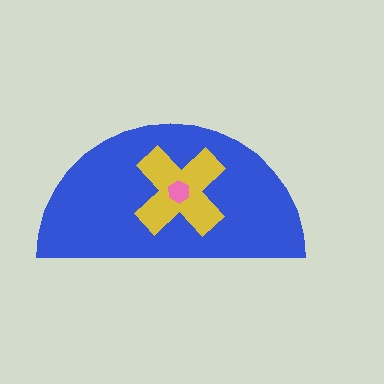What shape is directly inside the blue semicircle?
The yellow cross.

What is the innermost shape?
The pink hexagon.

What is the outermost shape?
The blue semicircle.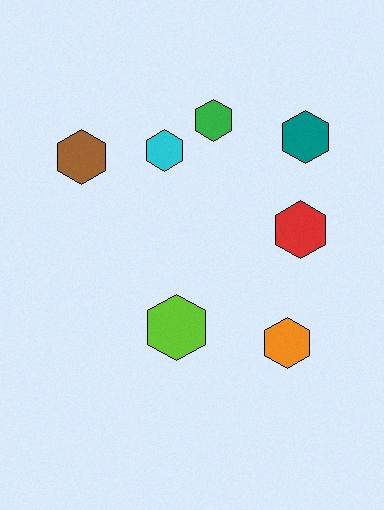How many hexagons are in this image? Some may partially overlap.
There are 7 hexagons.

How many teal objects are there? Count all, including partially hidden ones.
There is 1 teal object.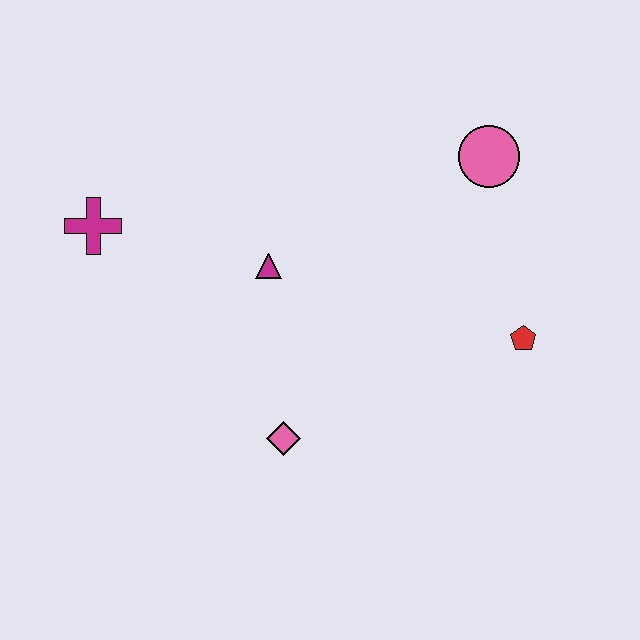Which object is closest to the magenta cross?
The magenta triangle is closest to the magenta cross.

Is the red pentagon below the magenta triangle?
Yes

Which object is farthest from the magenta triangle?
The red pentagon is farthest from the magenta triangle.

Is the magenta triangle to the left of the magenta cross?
No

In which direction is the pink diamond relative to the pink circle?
The pink diamond is below the pink circle.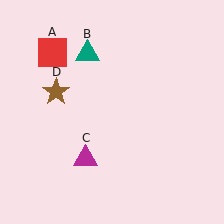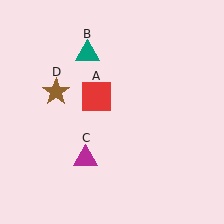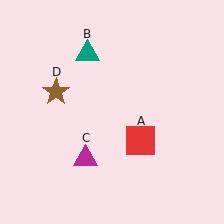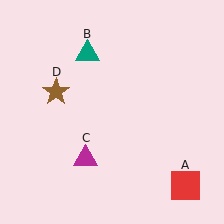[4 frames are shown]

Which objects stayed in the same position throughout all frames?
Teal triangle (object B) and magenta triangle (object C) and brown star (object D) remained stationary.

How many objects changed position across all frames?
1 object changed position: red square (object A).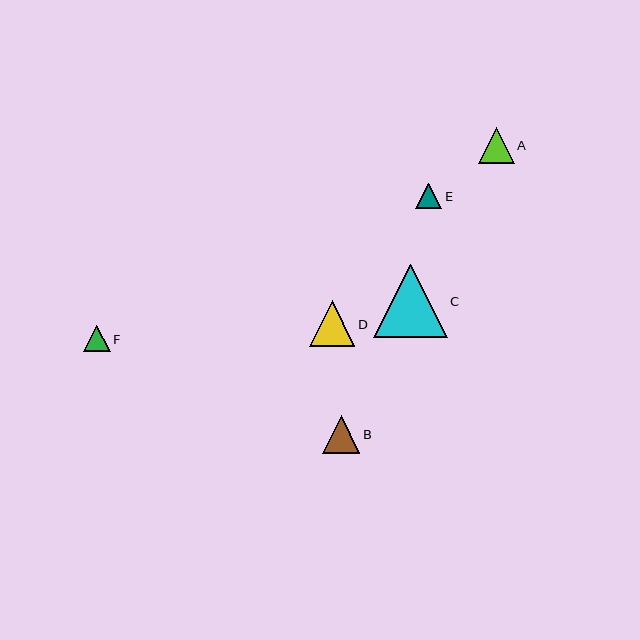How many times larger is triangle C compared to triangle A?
Triangle C is approximately 2.0 times the size of triangle A.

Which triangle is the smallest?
Triangle E is the smallest with a size of approximately 26 pixels.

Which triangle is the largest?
Triangle C is the largest with a size of approximately 74 pixels.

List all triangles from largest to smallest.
From largest to smallest: C, D, B, A, F, E.